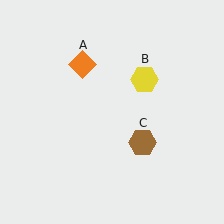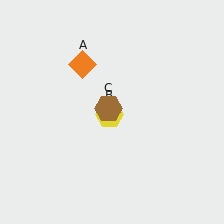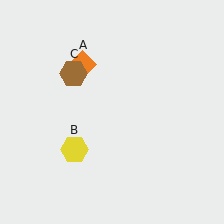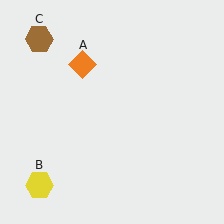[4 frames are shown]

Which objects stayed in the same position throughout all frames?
Orange diamond (object A) remained stationary.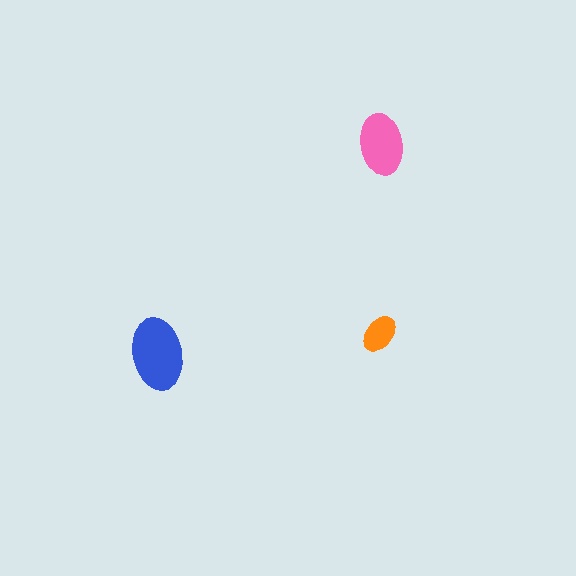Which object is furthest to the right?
The pink ellipse is rightmost.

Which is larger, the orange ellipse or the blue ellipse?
The blue one.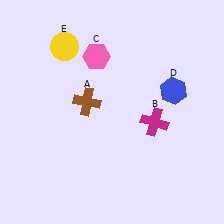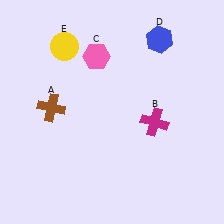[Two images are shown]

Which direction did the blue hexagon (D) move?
The blue hexagon (D) moved up.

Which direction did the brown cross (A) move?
The brown cross (A) moved left.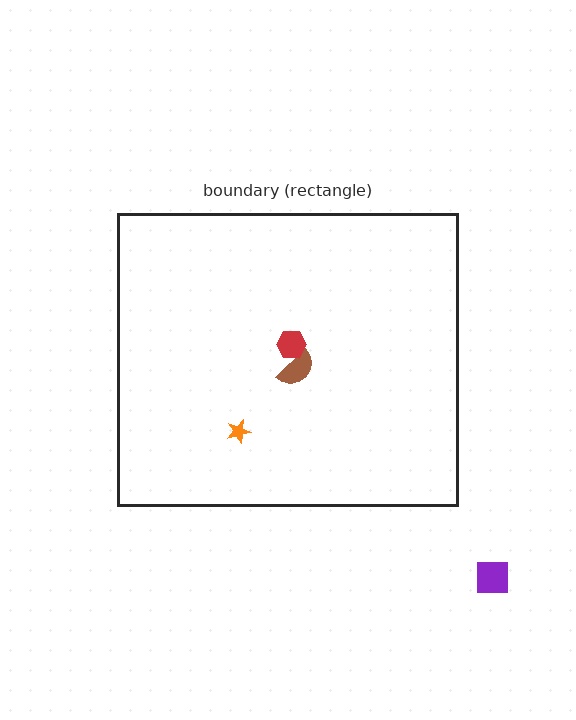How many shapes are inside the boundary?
3 inside, 1 outside.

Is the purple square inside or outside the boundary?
Outside.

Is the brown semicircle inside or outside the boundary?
Inside.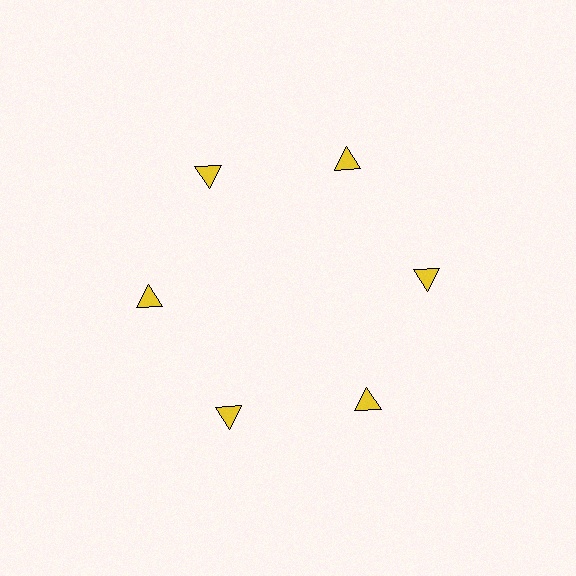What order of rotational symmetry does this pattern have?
This pattern has 6-fold rotational symmetry.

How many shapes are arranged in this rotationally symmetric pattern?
There are 6 shapes, arranged in 6 groups of 1.